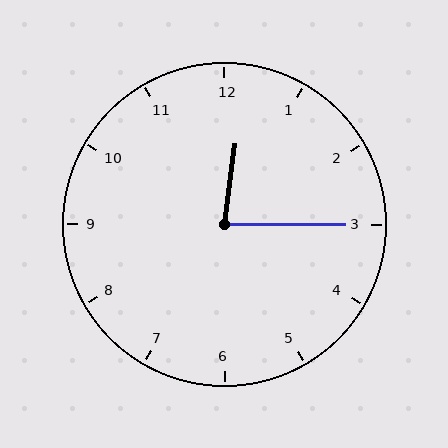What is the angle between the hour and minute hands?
Approximately 82 degrees.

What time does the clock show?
12:15.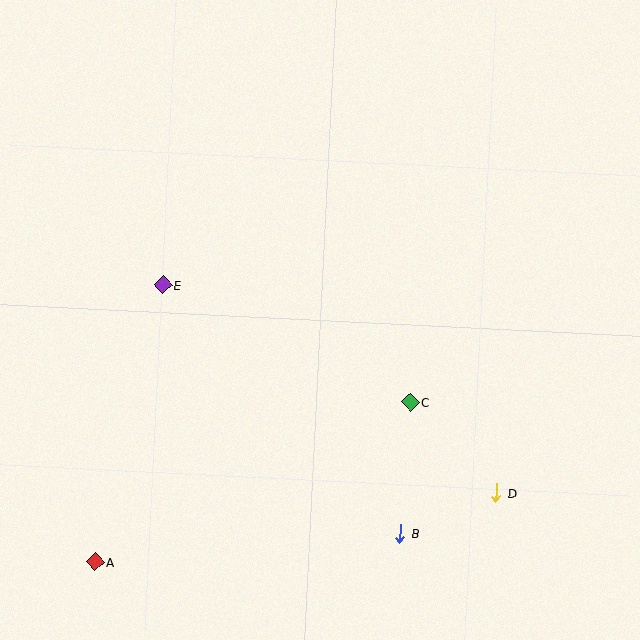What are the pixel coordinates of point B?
Point B is at (400, 533).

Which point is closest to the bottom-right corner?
Point D is closest to the bottom-right corner.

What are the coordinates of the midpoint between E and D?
The midpoint between E and D is at (330, 389).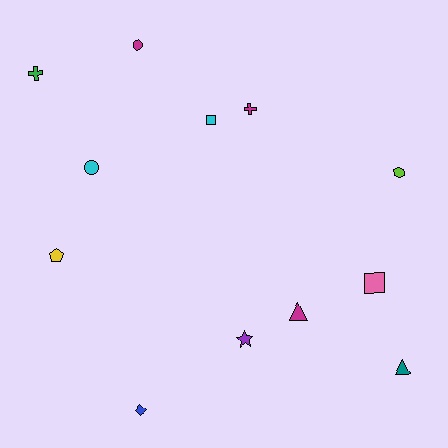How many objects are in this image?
There are 12 objects.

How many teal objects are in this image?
There is 1 teal object.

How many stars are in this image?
There is 1 star.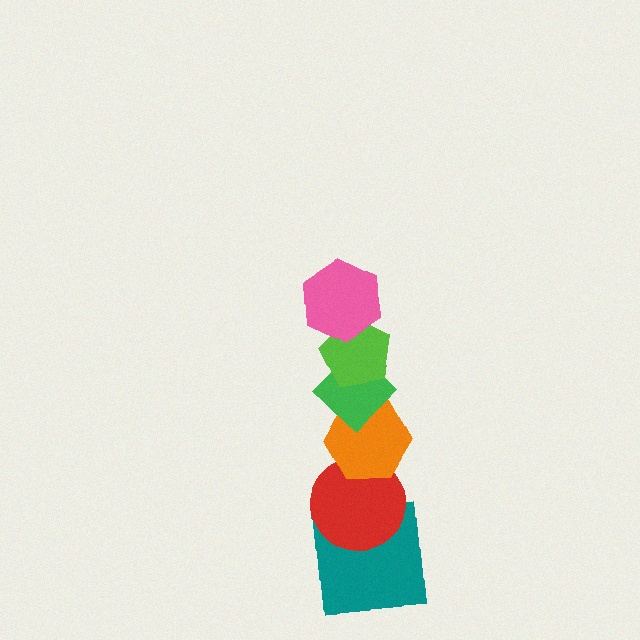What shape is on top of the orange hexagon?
The green diamond is on top of the orange hexagon.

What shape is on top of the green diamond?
The lime pentagon is on top of the green diamond.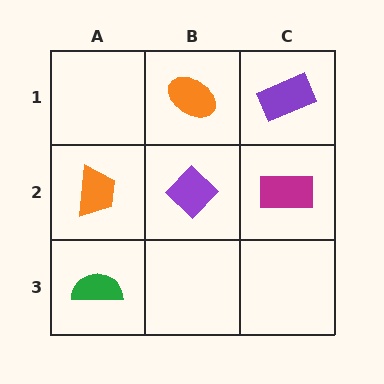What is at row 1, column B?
An orange ellipse.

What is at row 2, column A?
An orange trapezoid.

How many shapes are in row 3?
1 shape.